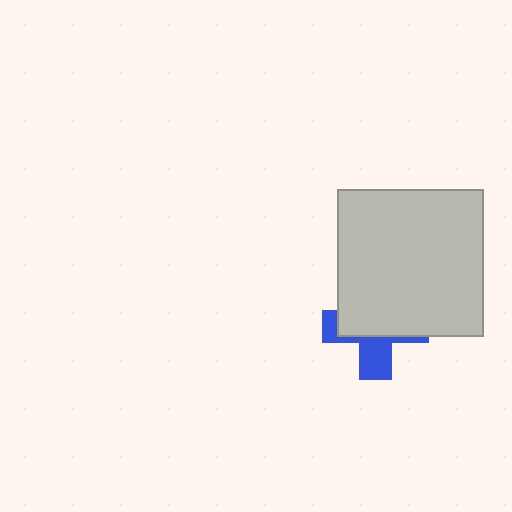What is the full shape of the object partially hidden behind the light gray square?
The partially hidden object is a blue cross.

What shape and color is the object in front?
The object in front is a light gray square.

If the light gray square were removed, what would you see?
You would see the complete blue cross.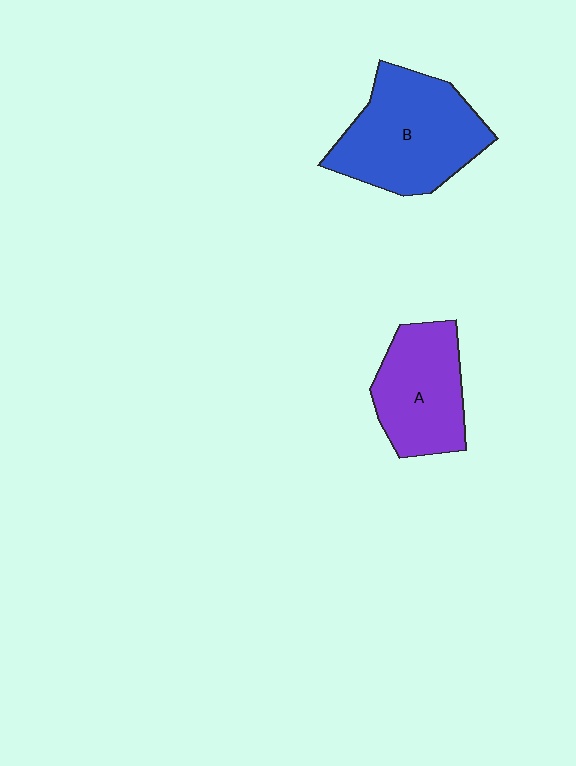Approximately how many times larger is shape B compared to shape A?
Approximately 1.3 times.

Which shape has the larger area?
Shape B (blue).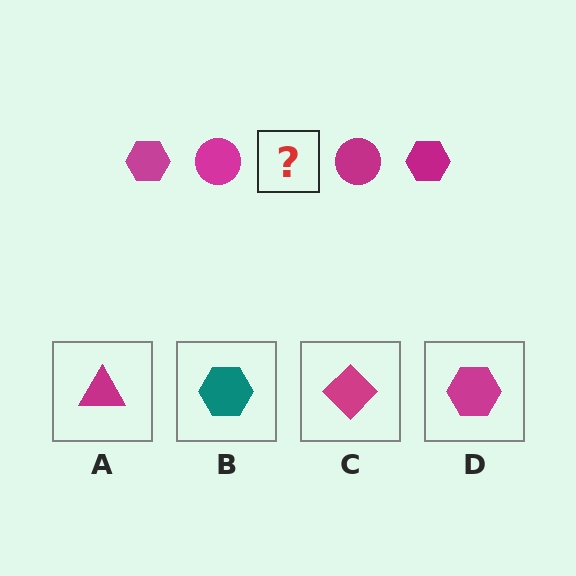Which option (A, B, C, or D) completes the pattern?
D.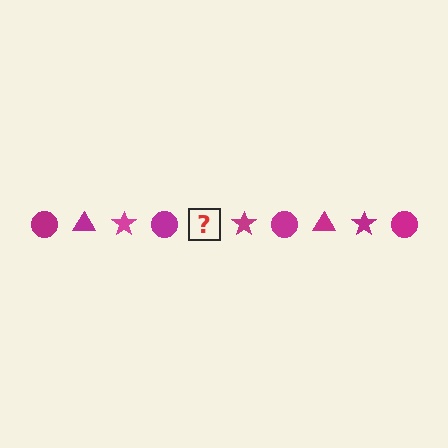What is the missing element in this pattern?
The missing element is a magenta triangle.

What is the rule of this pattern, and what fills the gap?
The rule is that the pattern cycles through circle, triangle, star shapes in magenta. The gap should be filled with a magenta triangle.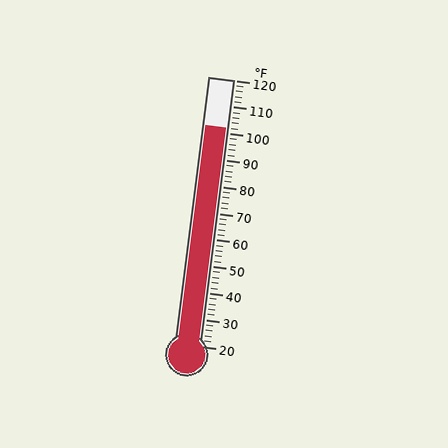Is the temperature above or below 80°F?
The temperature is above 80°F.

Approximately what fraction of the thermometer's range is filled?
The thermometer is filled to approximately 80% of its range.